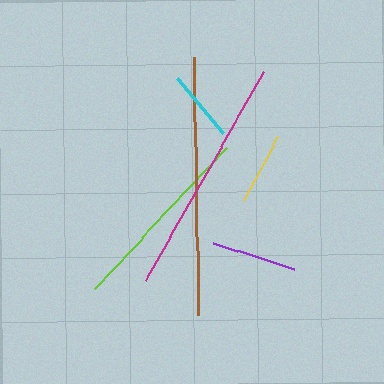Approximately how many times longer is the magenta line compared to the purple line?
The magenta line is approximately 2.8 times the length of the purple line.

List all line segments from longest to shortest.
From longest to shortest: brown, magenta, lime, purple, yellow, cyan.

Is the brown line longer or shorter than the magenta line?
The brown line is longer than the magenta line.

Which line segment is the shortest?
The cyan line is the shortest at approximately 72 pixels.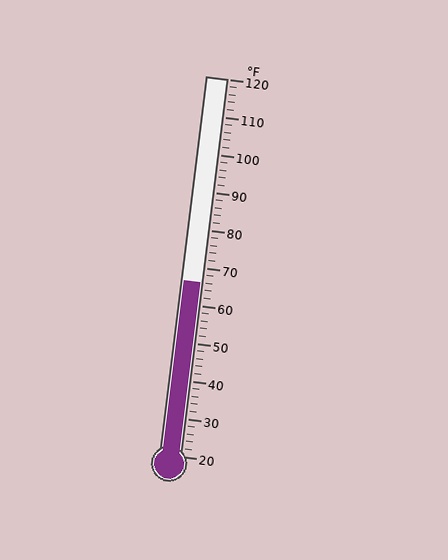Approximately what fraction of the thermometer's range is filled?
The thermometer is filled to approximately 45% of its range.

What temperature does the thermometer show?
The thermometer shows approximately 66°F.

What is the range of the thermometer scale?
The thermometer scale ranges from 20°F to 120°F.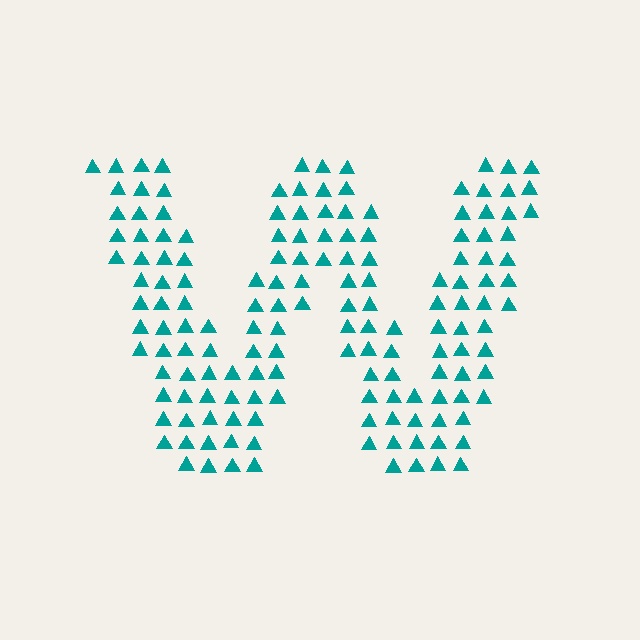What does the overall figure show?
The overall figure shows the letter W.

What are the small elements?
The small elements are triangles.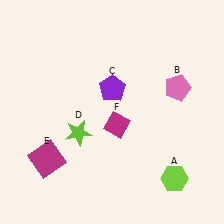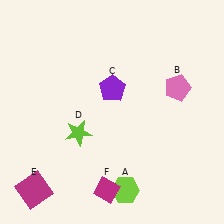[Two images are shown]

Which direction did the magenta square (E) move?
The magenta square (E) moved down.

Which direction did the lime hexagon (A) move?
The lime hexagon (A) moved left.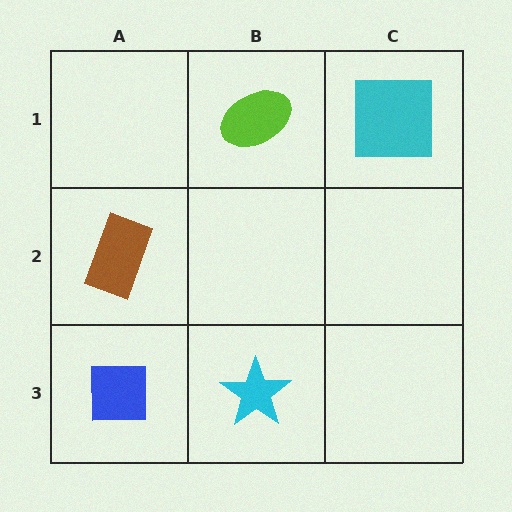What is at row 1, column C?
A cyan square.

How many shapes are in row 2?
1 shape.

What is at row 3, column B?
A cyan star.